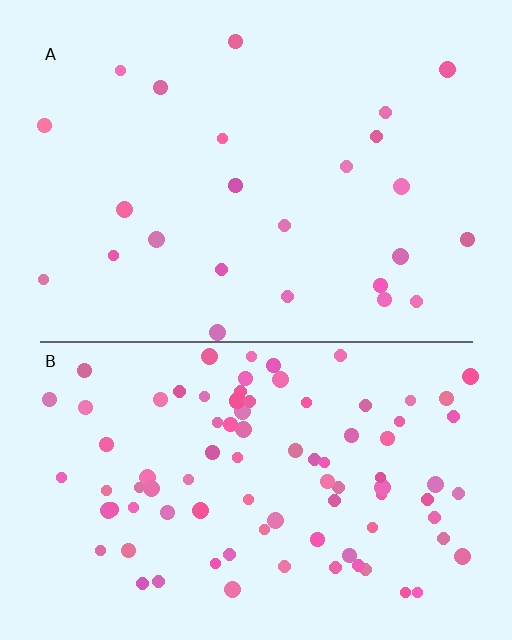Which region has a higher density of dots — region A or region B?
B (the bottom).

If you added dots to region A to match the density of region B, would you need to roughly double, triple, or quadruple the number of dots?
Approximately quadruple.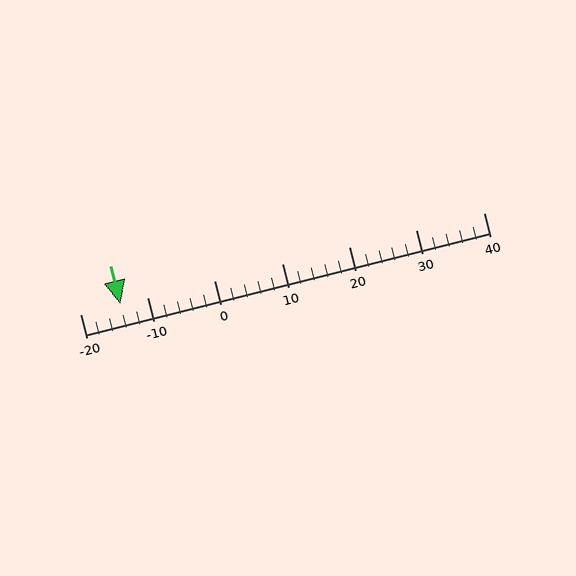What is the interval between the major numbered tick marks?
The major tick marks are spaced 10 units apart.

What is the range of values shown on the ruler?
The ruler shows values from -20 to 40.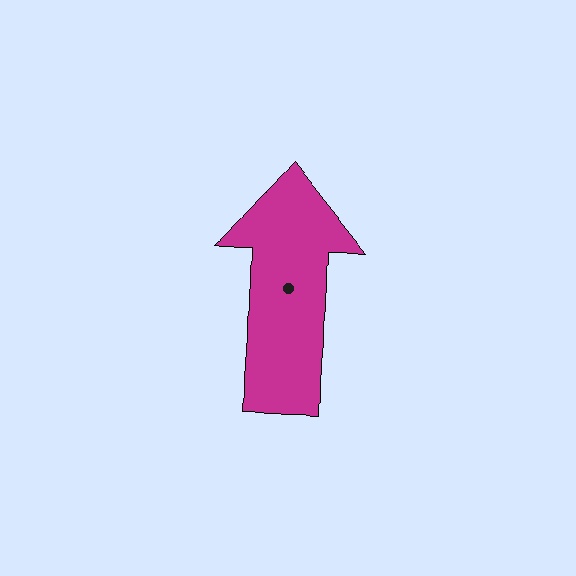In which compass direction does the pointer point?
North.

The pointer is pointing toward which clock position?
Roughly 12 o'clock.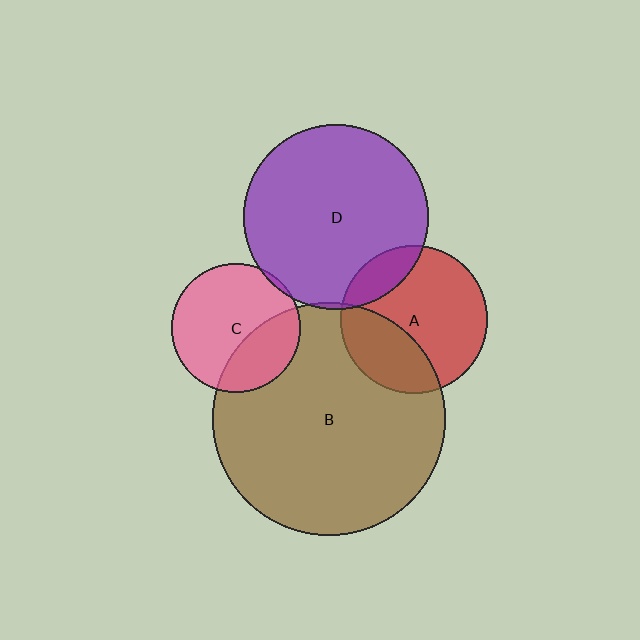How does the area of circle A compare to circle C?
Approximately 1.3 times.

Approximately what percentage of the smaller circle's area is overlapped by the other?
Approximately 30%.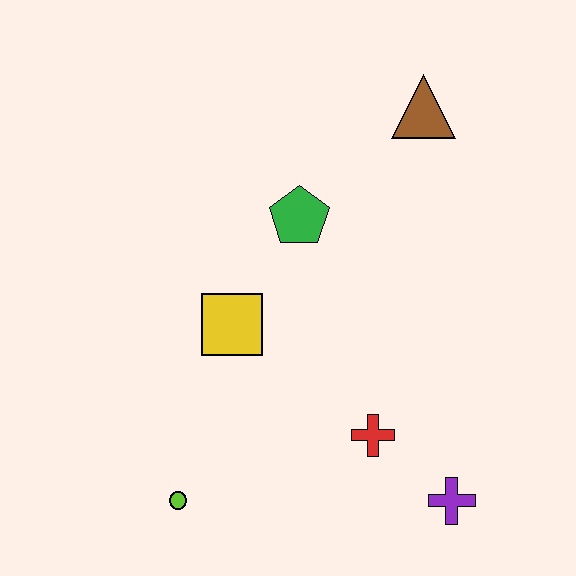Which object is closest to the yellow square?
The green pentagon is closest to the yellow square.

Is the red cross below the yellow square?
Yes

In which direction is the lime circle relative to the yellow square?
The lime circle is below the yellow square.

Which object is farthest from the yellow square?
The brown triangle is farthest from the yellow square.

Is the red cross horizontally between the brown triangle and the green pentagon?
Yes